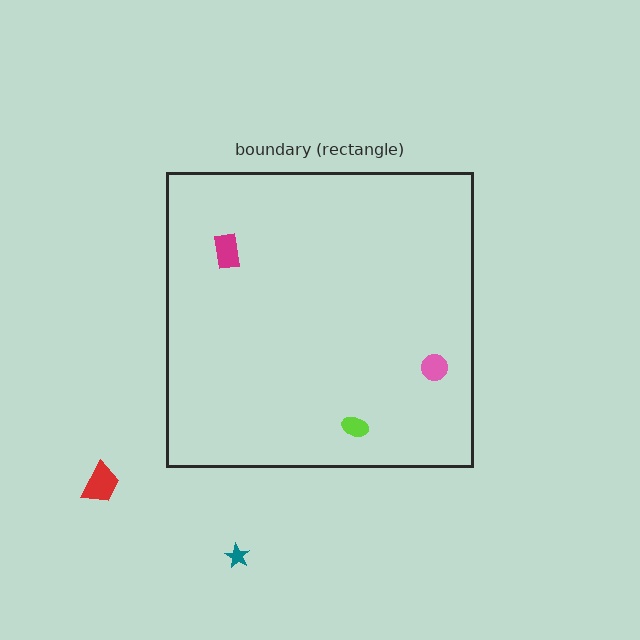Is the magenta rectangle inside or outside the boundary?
Inside.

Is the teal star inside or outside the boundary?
Outside.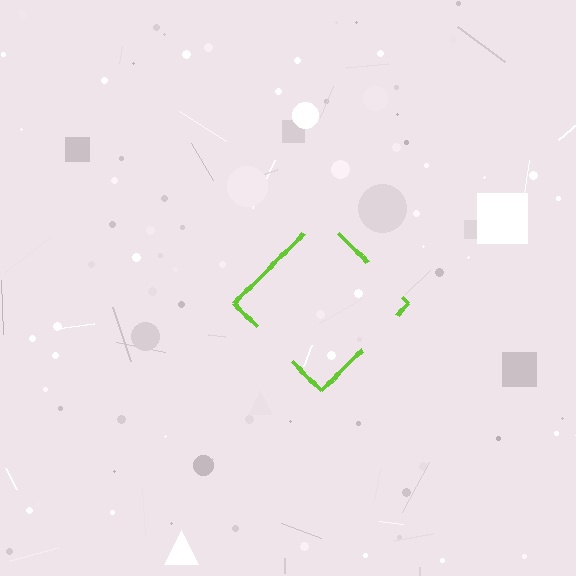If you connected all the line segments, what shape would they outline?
They would outline a diamond.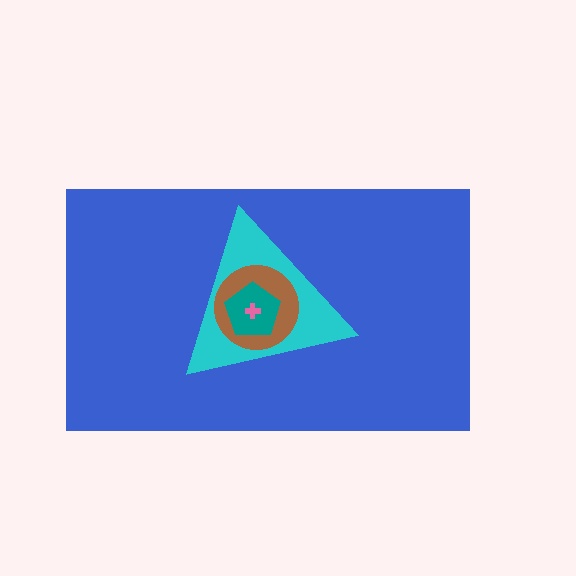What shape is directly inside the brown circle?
The teal pentagon.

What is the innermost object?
The pink cross.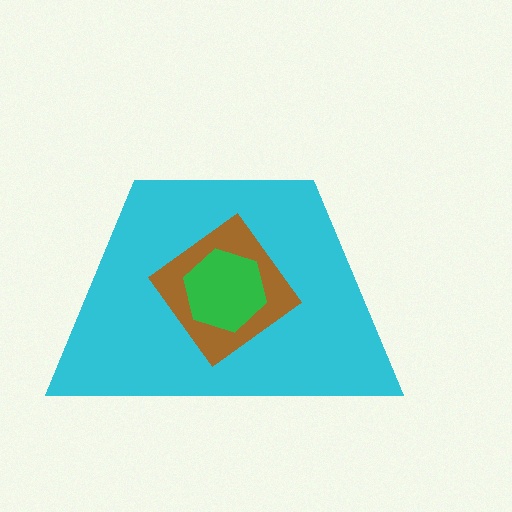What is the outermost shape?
The cyan trapezoid.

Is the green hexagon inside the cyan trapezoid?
Yes.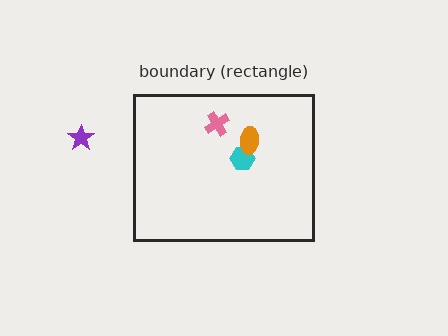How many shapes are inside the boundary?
3 inside, 1 outside.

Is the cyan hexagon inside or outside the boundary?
Inside.